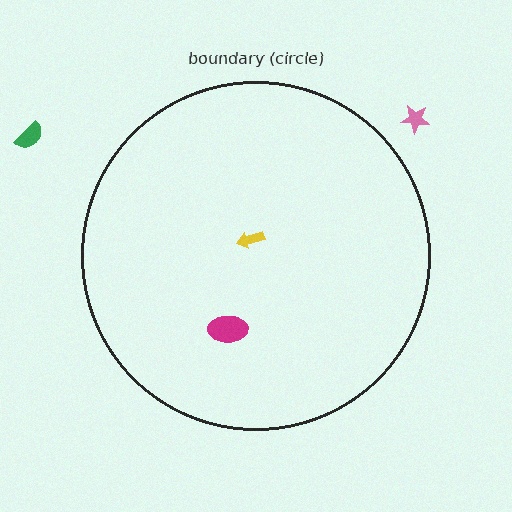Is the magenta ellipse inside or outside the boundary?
Inside.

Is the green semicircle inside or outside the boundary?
Outside.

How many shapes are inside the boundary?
2 inside, 2 outside.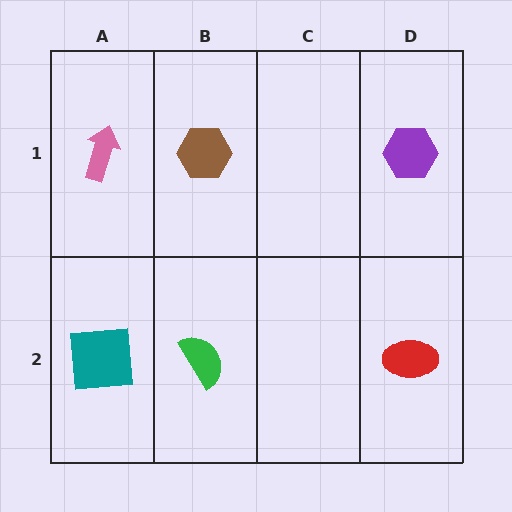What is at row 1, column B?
A brown hexagon.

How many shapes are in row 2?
3 shapes.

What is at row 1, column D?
A purple hexagon.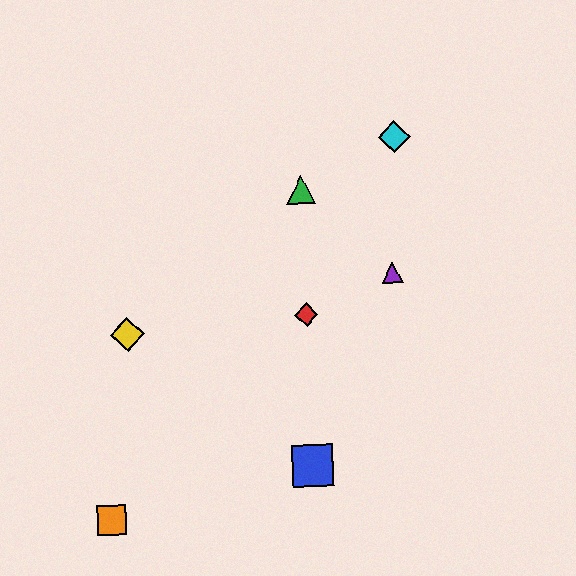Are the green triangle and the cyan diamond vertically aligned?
No, the green triangle is at x≈301 and the cyan diamond is at x≈394.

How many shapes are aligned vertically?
3 shapes (the red diamond, the blue square, the green triangle) are aligned vertically.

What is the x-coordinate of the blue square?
The blue square is at x≈313.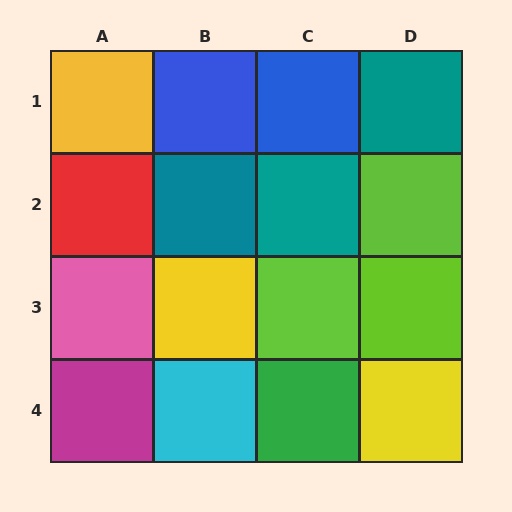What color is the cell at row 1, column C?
Blue.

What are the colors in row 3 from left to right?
Pink, yellow, lime, lime.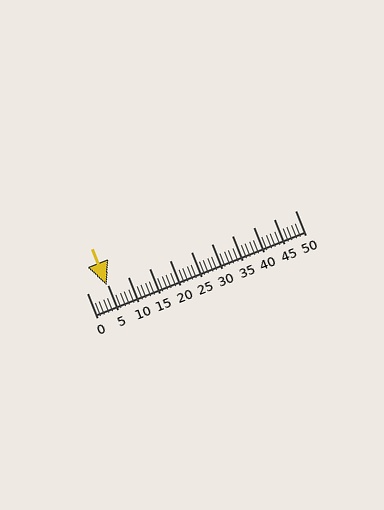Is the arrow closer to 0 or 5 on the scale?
The arrow is closer to 5.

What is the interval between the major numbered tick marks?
The major tick marks are spaced 5 units apart.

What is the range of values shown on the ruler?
The ruler shows values from 0 to 50.